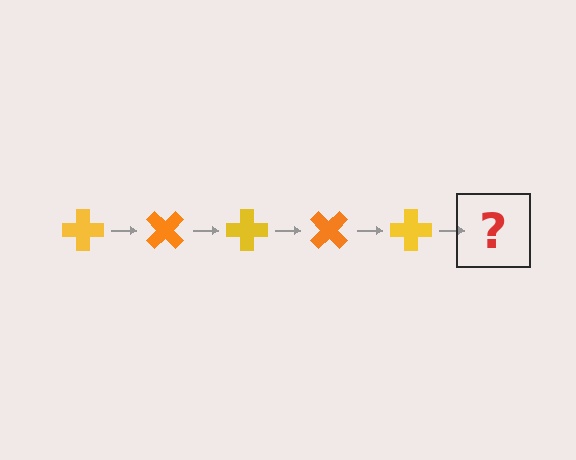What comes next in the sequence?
The next element should be an orange cross, rotated 225 degrees from the start.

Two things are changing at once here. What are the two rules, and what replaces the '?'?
The two rules are that it rotates 45 degrees each step and the color cycles through yellow and orange. The '?' should be an orange cross, rotated 225 degrees from the start.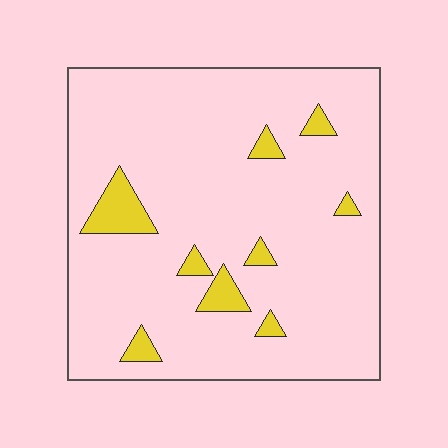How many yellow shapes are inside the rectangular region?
9.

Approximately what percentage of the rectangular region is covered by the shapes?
Approximately 10%.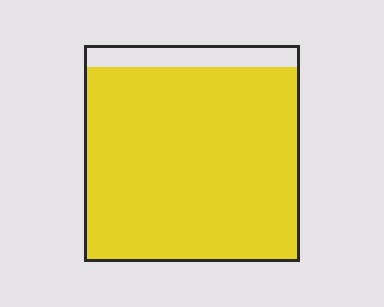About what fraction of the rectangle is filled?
About nine tenths (9/10).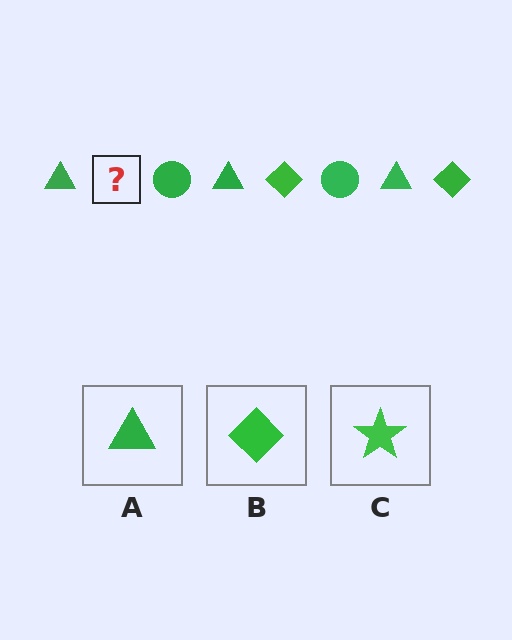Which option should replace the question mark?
Option B.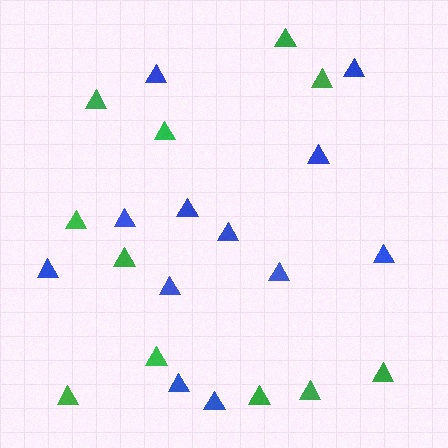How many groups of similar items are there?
There are 2 groups: one group of blue triangles (12) and one group of green triangles (11).